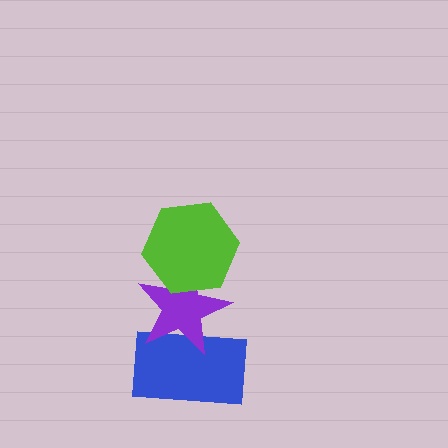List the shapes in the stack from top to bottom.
From top to bottom: the lime hexagon, the purple star, the blue rectangle.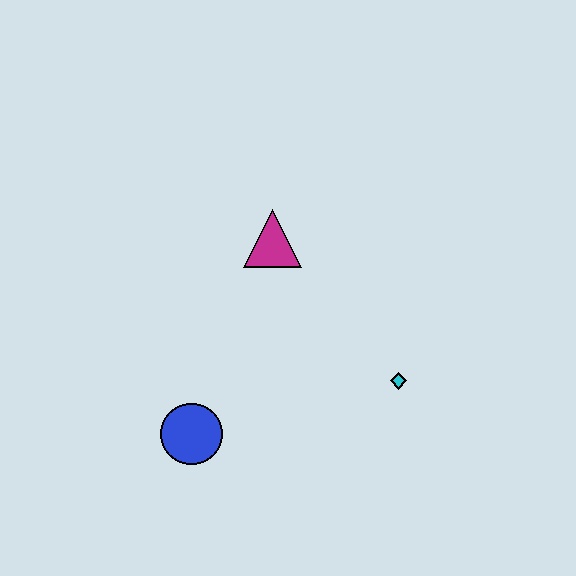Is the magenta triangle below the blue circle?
No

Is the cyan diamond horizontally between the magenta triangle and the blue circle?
No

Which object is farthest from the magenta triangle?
The blue circle is farthest from the magenta triangle.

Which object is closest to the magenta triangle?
The cyan diamond is closest to the magenta triangle.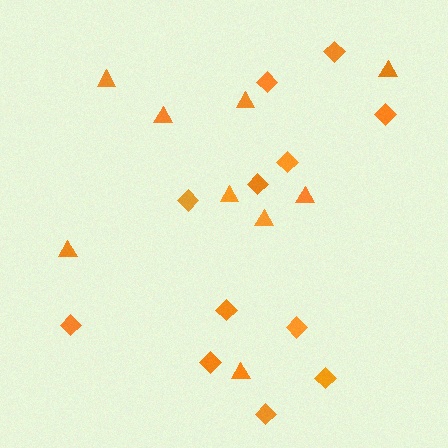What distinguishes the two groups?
There are 2 groups: one group of diamonds (12) and one group of triangles (9).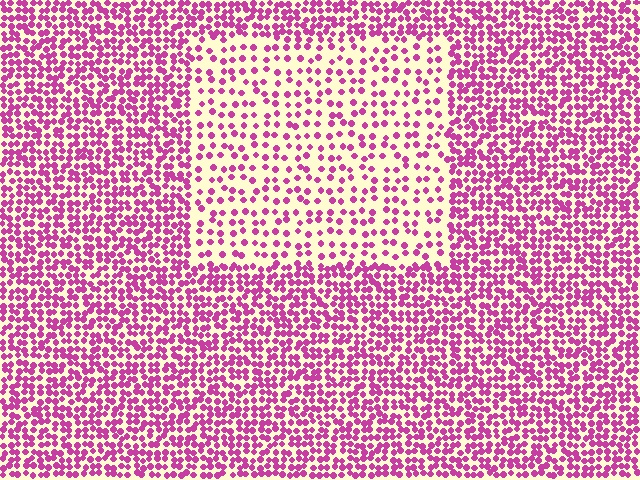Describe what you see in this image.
The image contains small magenta elements arranged at two different densities. A rectangle-shaped region is visible where the elements are less densely packed than the surrounding area.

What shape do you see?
I see a rectangle.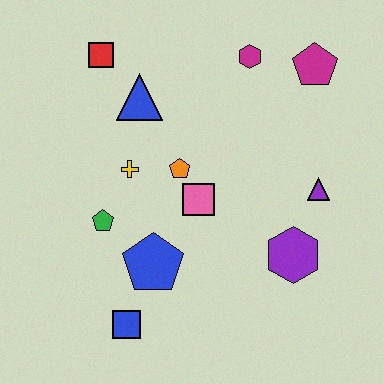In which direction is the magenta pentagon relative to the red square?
The magenta pentagon is to the right of the red square.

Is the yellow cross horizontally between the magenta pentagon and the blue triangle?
No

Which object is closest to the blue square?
The blue pentagon is closest to the blue square.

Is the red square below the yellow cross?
No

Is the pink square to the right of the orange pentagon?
Yes